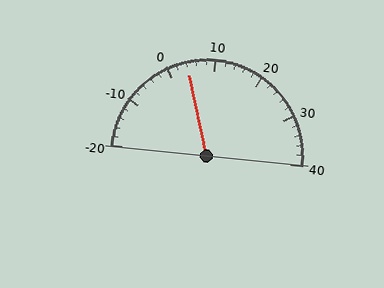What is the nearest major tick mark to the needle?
The nearest major tick mark is 0.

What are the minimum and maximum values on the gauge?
The gauge ranges from -20 to 40.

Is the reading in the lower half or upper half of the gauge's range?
The reading is in the lower half of the range (-20 to 40).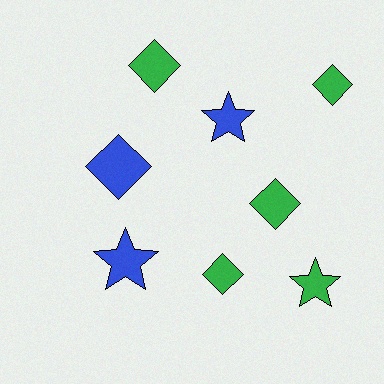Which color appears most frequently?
Green, with 5 objects.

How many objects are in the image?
There are 8 objects.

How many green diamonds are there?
There are 4 green diamonds.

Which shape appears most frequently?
Diamond, with 5 objects.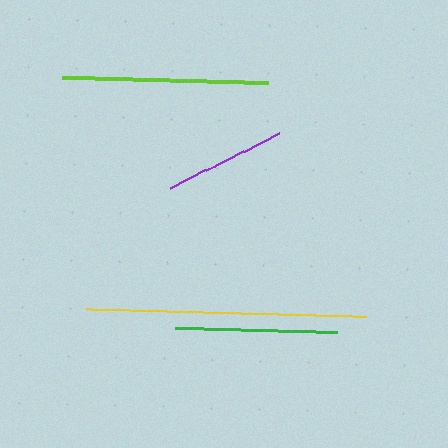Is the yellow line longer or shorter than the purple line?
The yellow line is longer than the purple line.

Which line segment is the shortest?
The purple line is the shortest at approximately 122 pixels.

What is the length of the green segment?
The green segment is approximately 162 pixels long.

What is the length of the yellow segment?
The yellow segment is approximately 280 pixels long.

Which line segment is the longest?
The yellow line is the longest at approximately 280 pixels.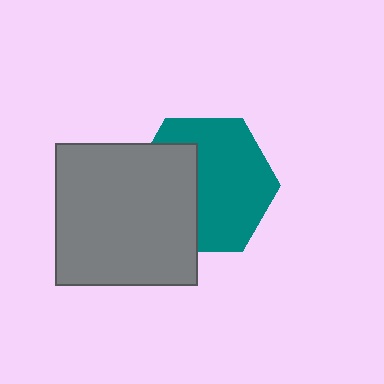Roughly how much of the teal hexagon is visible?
About half of it is visible (roughly 62%).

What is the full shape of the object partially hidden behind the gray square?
The partially hidden object is a teal hexagon.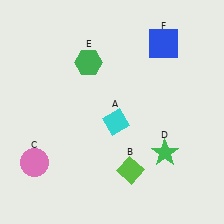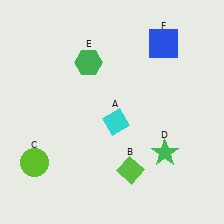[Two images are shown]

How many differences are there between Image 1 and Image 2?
There is 1 difference between the two images.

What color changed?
The circle (C) changed from pink in Image 1 to lime in Image 2.